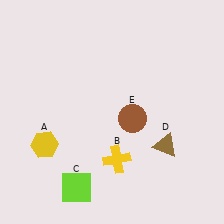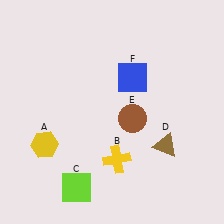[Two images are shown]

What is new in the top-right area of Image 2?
A blue square (F) was added in the top-right area of Image 2.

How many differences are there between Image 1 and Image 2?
There is 1 difference between the two images.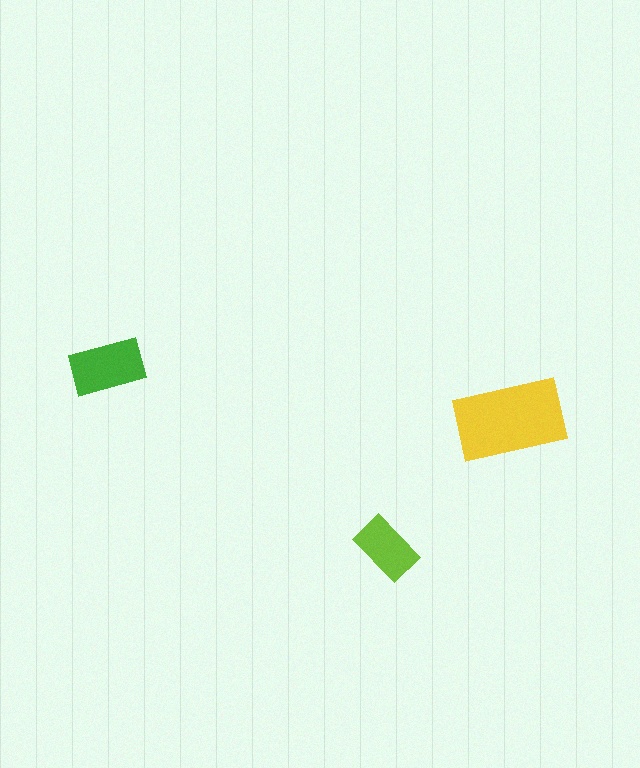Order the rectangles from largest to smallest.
the yellow one, the green one, the lime one.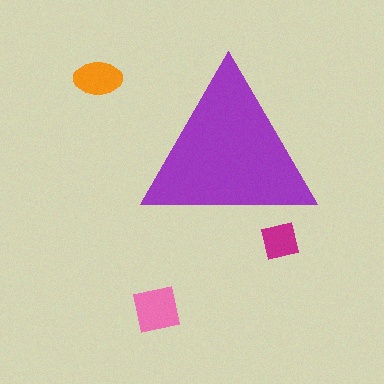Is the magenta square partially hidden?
Yes, the magenta square is partially hidden behind the purple triangle.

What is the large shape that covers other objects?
A purple triangle.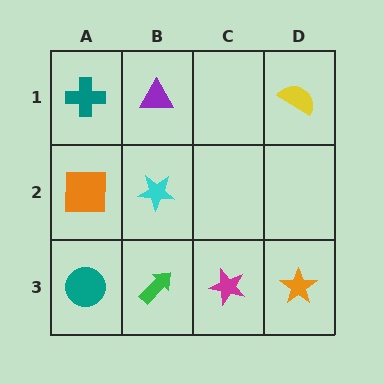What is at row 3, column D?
An orange star.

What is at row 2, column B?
A cyan star.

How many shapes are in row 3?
4 shapes.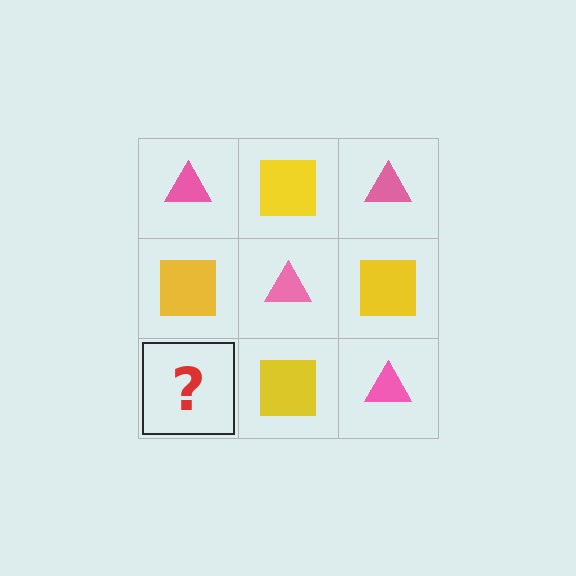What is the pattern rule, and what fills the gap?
The rule is that it alternates pink triangle and yellow square in a checkerboard pattern. The gap should be filled with a pink triangle.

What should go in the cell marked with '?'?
The missing cell should contain a pink triangle.